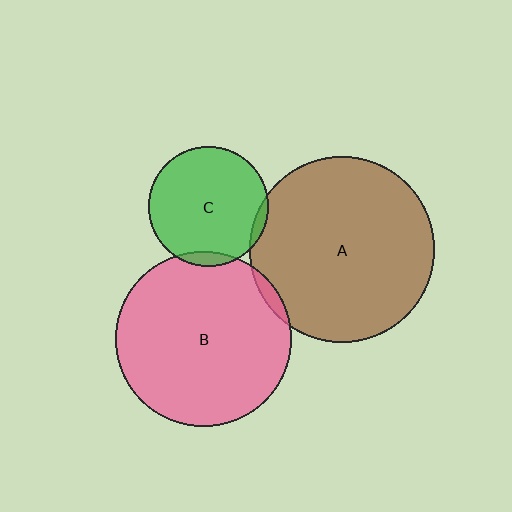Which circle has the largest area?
Circle A (brown).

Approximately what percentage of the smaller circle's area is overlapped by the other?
Approximately 5%.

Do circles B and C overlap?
Yes.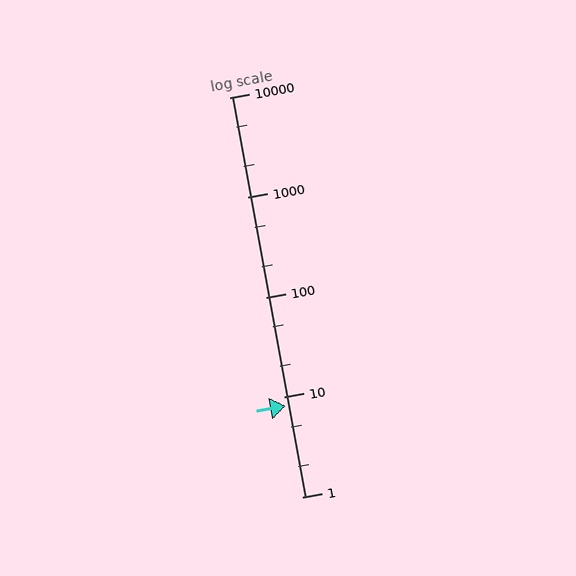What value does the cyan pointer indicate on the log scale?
The pointer indicates approximately 8.1.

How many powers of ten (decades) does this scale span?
The scale spans 4 decades, from 1 to 10000.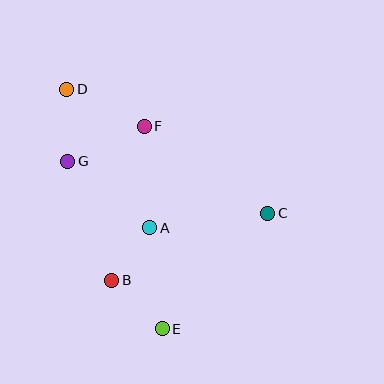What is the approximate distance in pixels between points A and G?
The distance between A and G is approximately 106 pixels.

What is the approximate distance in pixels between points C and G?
The distance between C and G is approximately 207 pixels.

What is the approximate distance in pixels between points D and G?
The distance between D and G is approximately 72 pixels.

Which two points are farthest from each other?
Points D and E are farthest from each other.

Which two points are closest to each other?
Points A and B are closest to each other.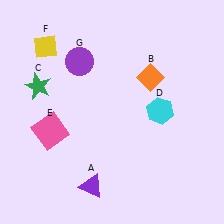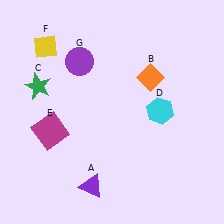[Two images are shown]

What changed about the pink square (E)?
In Image 1, E is pink. In Image 2, it changed to magenta.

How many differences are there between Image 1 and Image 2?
There is 1 difference between the two images.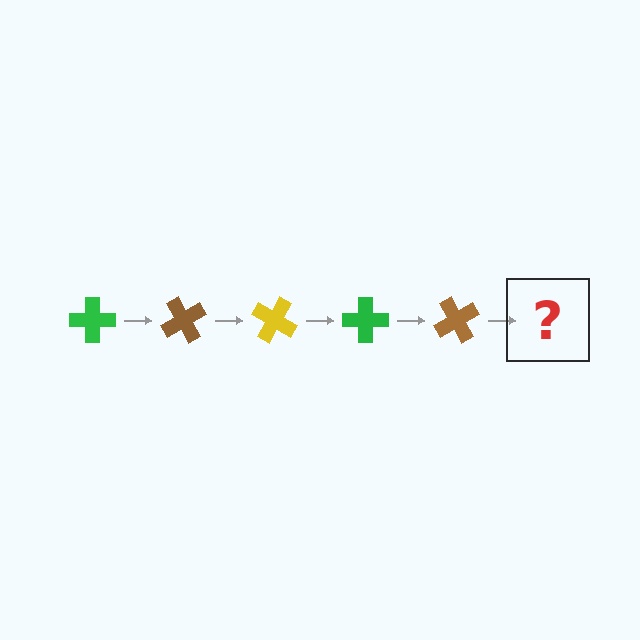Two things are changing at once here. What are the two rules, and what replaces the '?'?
The two rules are that it rotates 60 degrees each step and the color cycles through green, brown, and yellow. The '?' should be a yellow cross, rotated 300 degrees from the start.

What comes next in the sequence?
The next element should be a yellow cross, rotated 300 degrees from the start.